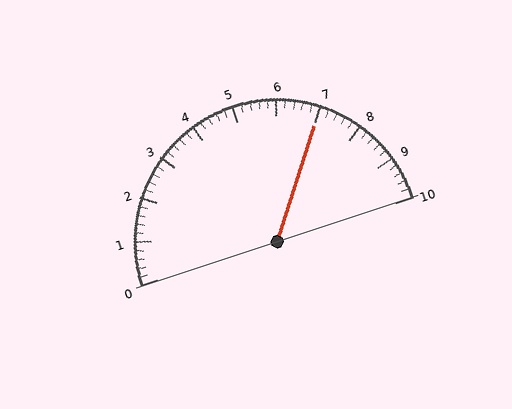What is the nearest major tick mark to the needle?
The nearest major tick mark is 7.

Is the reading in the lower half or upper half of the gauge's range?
The reading is in the upper half of the range (0 to 10).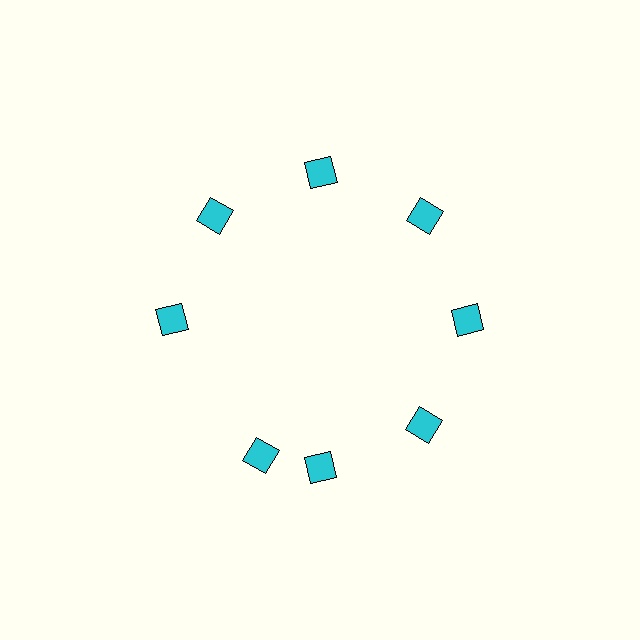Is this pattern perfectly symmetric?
No. The 8 cyan diamonds are arranged in a ring, but one element near the 8 o'clock position is rotated out of alignment along the ring, breaking the 8-fold rotational symmetry.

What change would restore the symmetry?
The symmetry would be restored by rotating it back into even spacing with its neighbors so that all 8 diamonds sit at equal angles and equal distance from the center.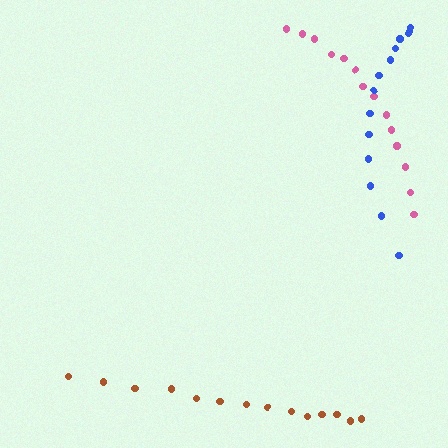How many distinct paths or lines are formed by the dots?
There are 3 distinct paths.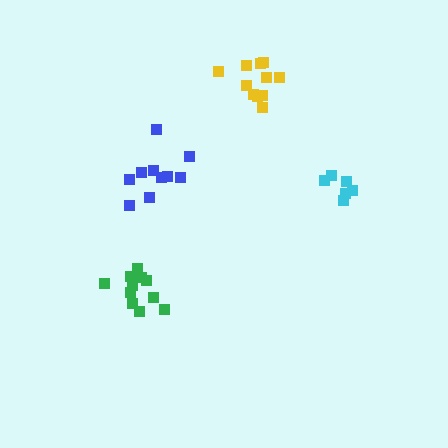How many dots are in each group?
Group 1: 6 dots, Group 2: 11 dots, Group 3: 11 dots, Group 4: 10 dots (38 total).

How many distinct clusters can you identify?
There are 4 distinct clusters.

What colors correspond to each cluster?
The clusters are colored: cyan, yellow, green, blue.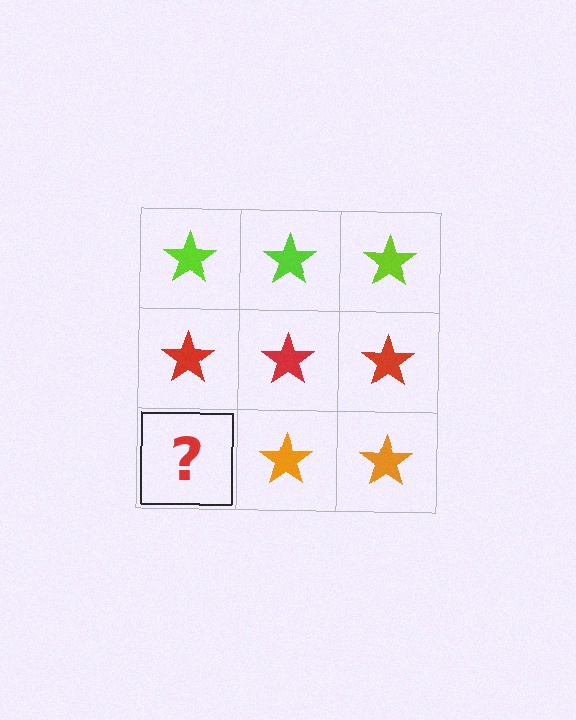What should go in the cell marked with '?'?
The missing cell should contain an orange star.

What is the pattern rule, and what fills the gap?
The rule is that each row has a consistent color. The gap should be filled with an orange star.